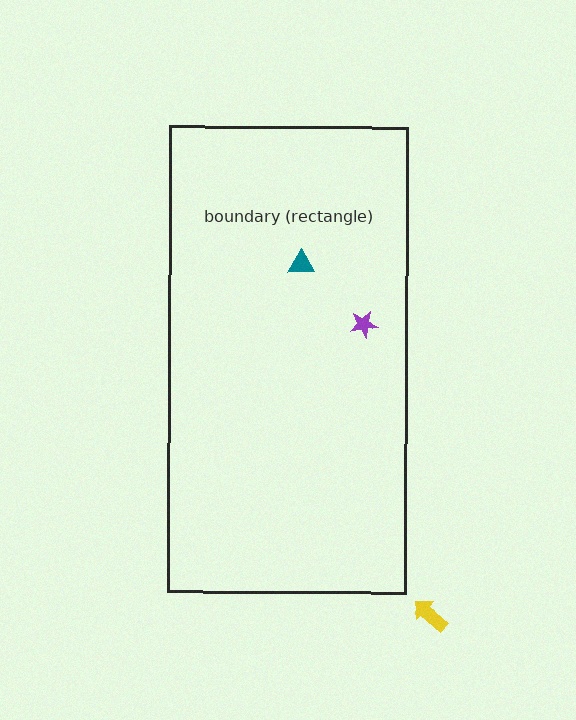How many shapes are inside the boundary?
2 inside, 1 outside.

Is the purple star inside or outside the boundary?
Inside.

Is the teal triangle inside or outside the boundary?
Inside.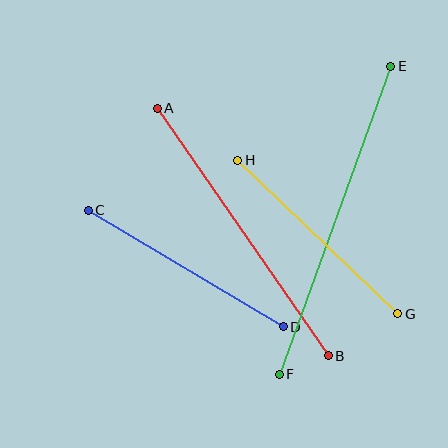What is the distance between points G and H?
The distance is approximately 222 pixels.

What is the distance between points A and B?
The distance is approximately 301 pixels.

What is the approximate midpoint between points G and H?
The midpoint is at approximately (318, 237) pixels.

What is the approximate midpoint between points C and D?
The midpoint is at approximately (186, 269) pixels.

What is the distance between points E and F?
The distance is approximately 328 pixels.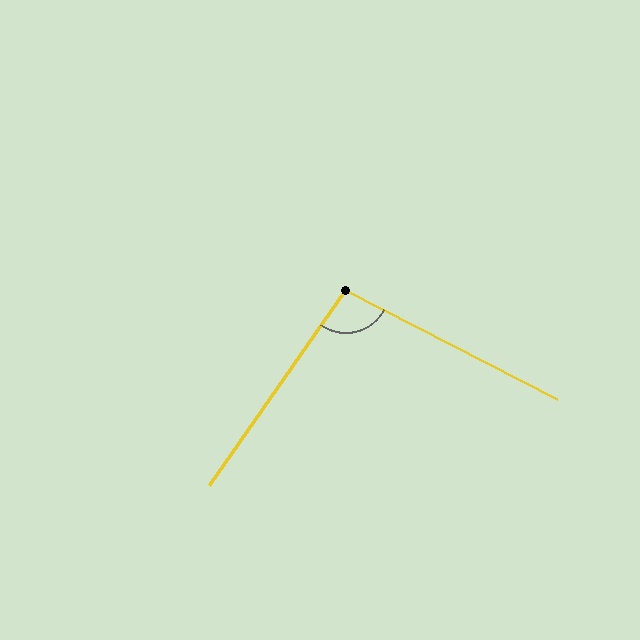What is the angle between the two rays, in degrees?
Approximately 98 degrees.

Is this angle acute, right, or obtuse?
It is obtuse.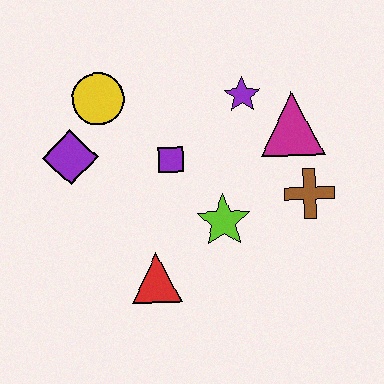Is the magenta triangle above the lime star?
Yes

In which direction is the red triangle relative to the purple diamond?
The red triangle is below the purple diamond.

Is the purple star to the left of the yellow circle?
No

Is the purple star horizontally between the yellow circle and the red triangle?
No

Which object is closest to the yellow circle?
The purple diamond is closest to the yellow circle.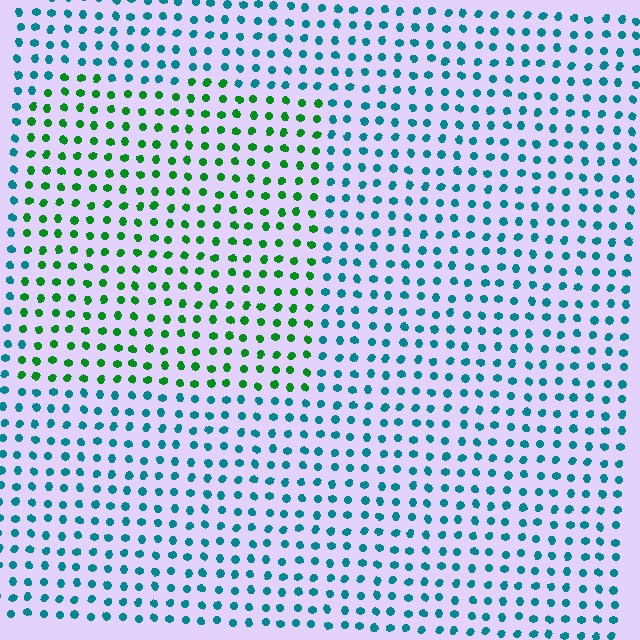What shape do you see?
I see a rectangle.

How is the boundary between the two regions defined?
The boundary is defined purely by a slight shift in hue (about 54 degrees). Spacing, size, and orientation are identical on both sides.